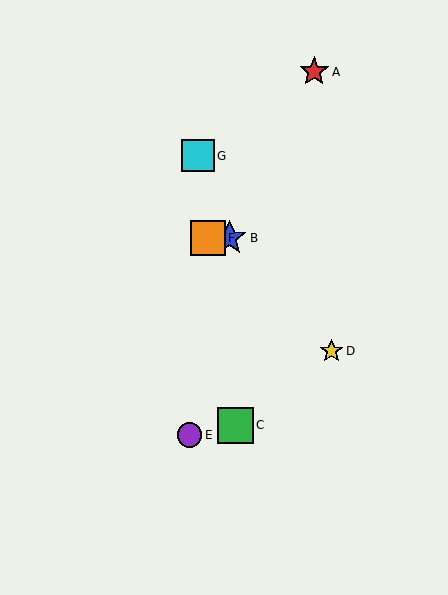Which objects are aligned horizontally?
Objects B, F are aligned horizontally.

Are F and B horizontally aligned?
Yes, both are at y≈238.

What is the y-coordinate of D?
Object D is at y≈351.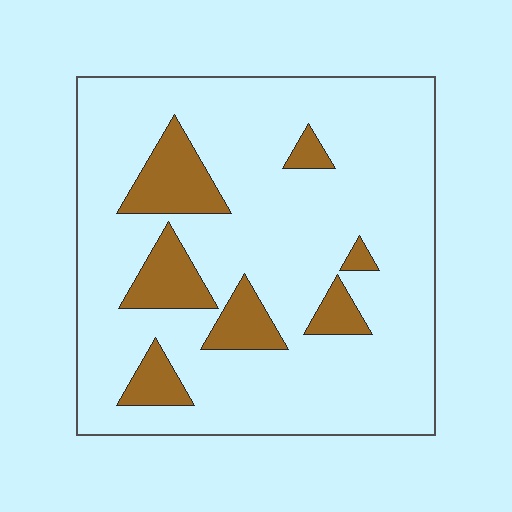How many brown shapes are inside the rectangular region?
7.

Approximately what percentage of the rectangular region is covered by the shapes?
Approximately 15%.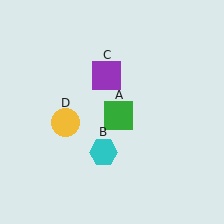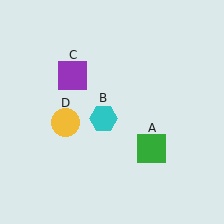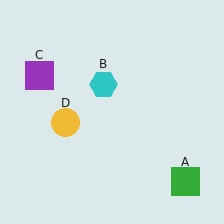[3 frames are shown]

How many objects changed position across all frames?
3 objects changed position: green square (object A), cyan hexagon (object B), purple square (object C).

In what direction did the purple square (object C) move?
The purple square (object C) moved left.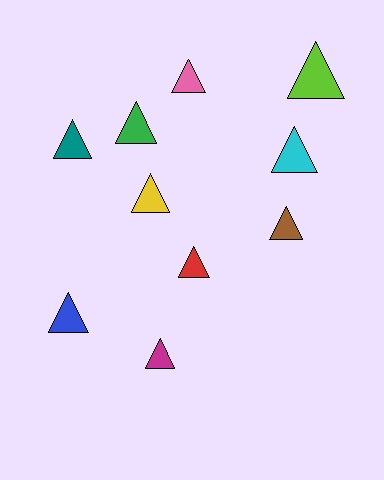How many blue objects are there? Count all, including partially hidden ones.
There is 1 blue object.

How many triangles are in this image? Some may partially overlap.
There are 10 triangles.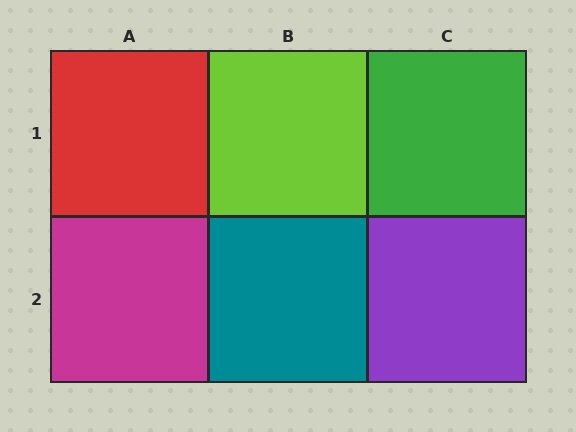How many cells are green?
1 cell is green.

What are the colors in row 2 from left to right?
Magenta, teal, purple.